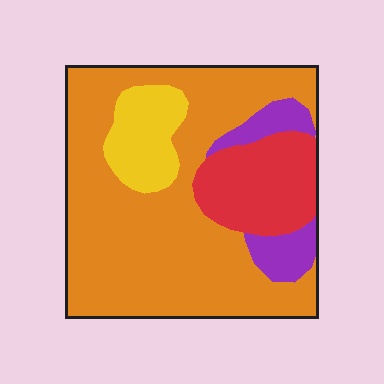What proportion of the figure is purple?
Purple covers roughly 10% of the figure.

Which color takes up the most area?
Orange, at roughly 65%.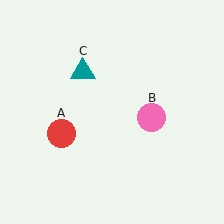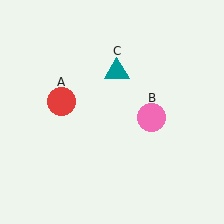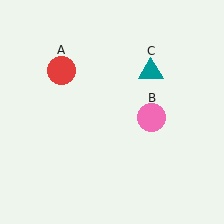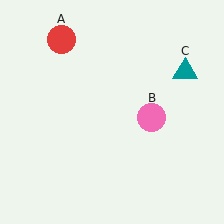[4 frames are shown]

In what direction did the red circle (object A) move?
The red circle (object A) moved up.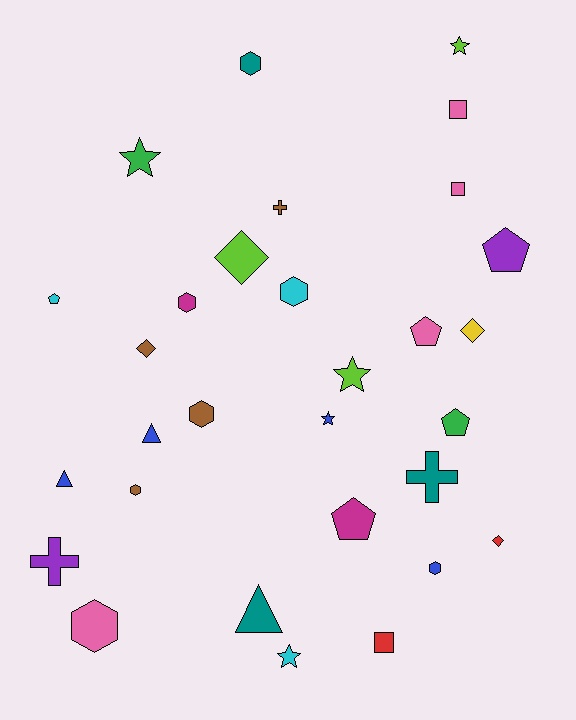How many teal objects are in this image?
There are 3 teal objects.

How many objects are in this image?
There are 30 objects.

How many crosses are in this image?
There are 3 crosses.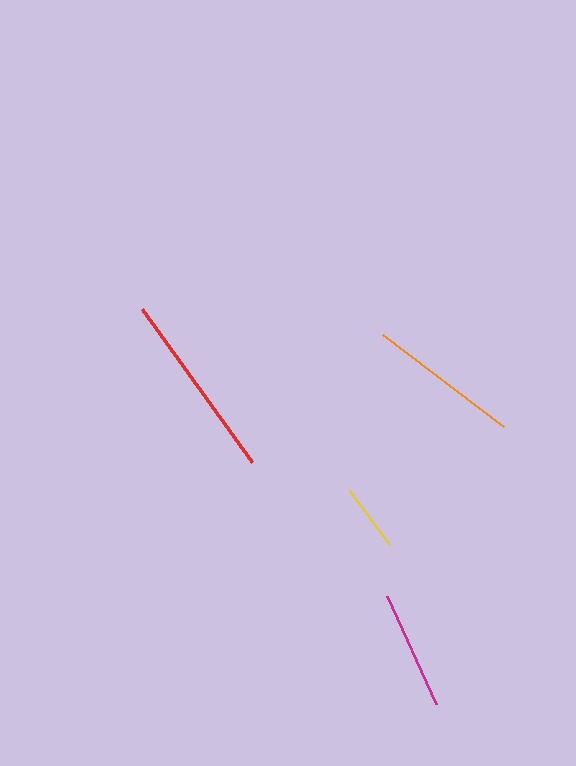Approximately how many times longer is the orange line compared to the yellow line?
The orange line is approximately 2.3 times the length of the yellow line.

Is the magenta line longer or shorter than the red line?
The red line is longer than the magenta line.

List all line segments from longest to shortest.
From longest to shortest: red, orange, magenta, yellow.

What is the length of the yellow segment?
The yellow segment is approximately 67 pixels long.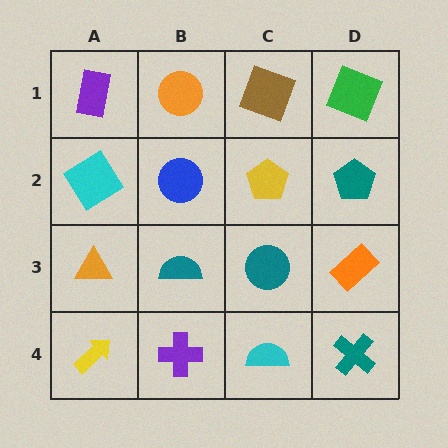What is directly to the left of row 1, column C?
An orange circle.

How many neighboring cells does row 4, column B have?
3.